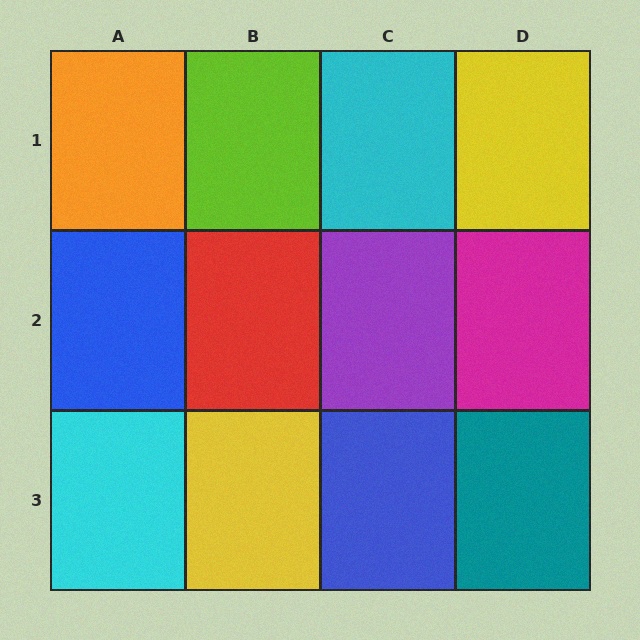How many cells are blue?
2 cells are blue.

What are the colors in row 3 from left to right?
Cyan, yellow, blue, teal.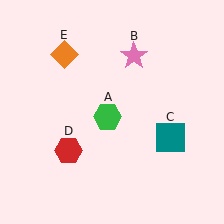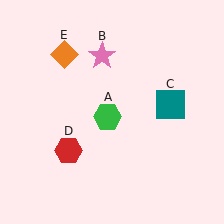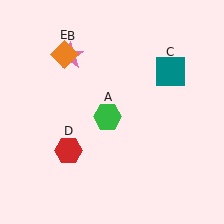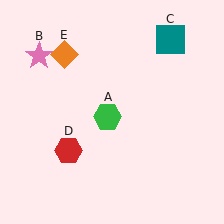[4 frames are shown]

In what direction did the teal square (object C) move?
The teal square (object C) moved up.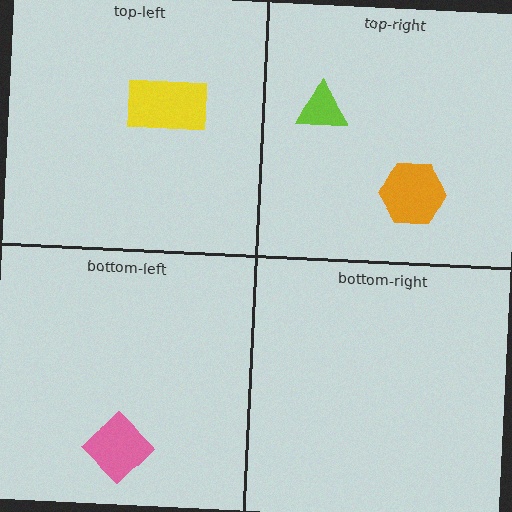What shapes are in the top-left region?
The yellow rectangle.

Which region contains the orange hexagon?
The top-right region.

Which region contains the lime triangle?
The top-right region.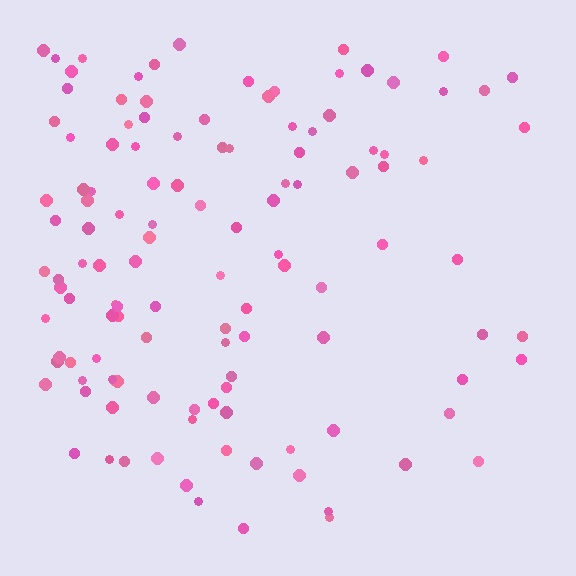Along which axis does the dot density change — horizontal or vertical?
Horizontal.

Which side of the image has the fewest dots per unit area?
The right.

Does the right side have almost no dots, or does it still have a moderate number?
Still a moderate number, just noticeably fewer than the left.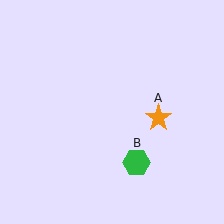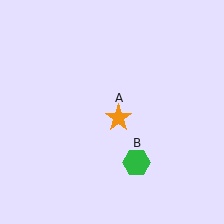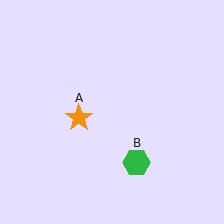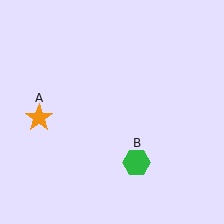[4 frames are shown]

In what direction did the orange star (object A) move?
The orange star (object A) moved left.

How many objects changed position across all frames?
1 object changed position: orange star (object A).